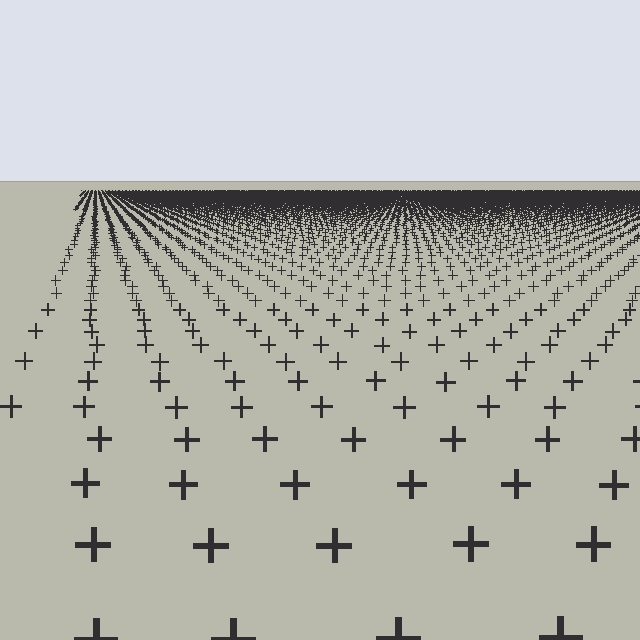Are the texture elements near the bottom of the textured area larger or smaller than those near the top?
Larger. Near the bottom, elements are closer to the viewer and appear at a bigger on-screen size.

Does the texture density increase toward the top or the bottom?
Density increases toward the top.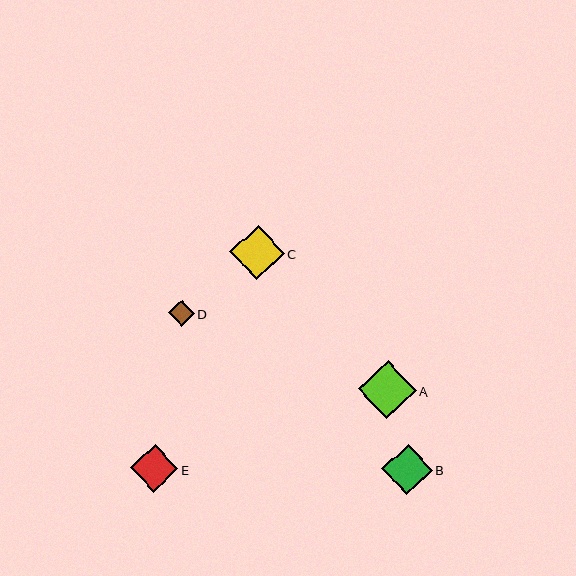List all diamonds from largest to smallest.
From largest to smallest: A, C, B, E, D.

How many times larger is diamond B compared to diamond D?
Diamond B is approximately 2.0 times the size of diamond D.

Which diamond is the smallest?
Diamond D is the smallest with a size of approximately 26 pixels.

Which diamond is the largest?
Diamond A is the largest with a size of approximately 58 pixels.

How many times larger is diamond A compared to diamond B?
Diamond A is approximately 1.2 times the size of diamond B.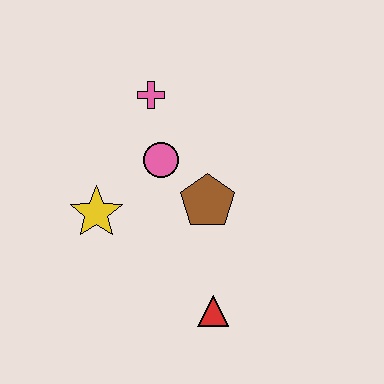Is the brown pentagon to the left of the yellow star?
No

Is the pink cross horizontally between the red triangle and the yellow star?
Yes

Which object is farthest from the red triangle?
The pink cross is farthest from the red triangle.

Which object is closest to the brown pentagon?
The pink circle is closest to the brown pentagon.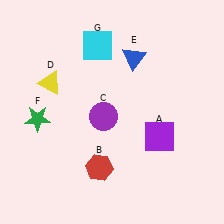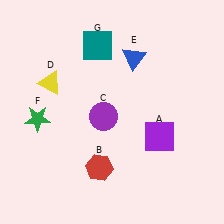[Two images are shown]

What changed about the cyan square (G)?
In Image 1, G is cyan. In Image 2, it changed to teal.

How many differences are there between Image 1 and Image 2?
There is 1 difference between the two images.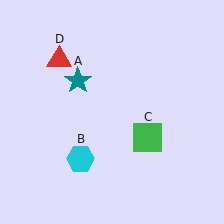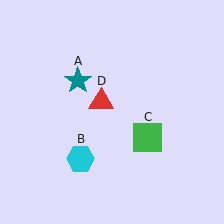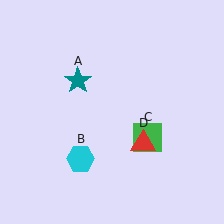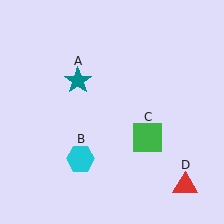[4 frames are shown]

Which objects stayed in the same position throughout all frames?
Teal star (object A) and cyan hexagon (object B) and green square (object C) remained stationary.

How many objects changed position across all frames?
1 object changed position: red triangle (object D).